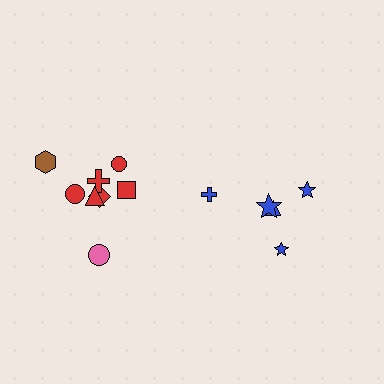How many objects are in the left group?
There are 8 objects.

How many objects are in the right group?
There are 5 objects.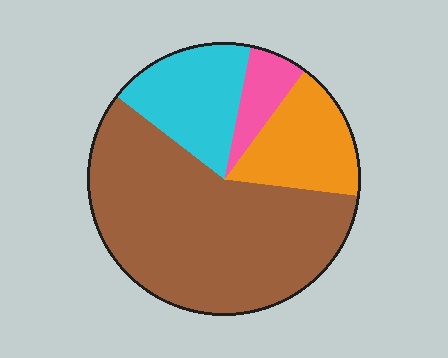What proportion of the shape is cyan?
Cyan takes up between a sixth and a third of the shape.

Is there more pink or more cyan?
Cyan.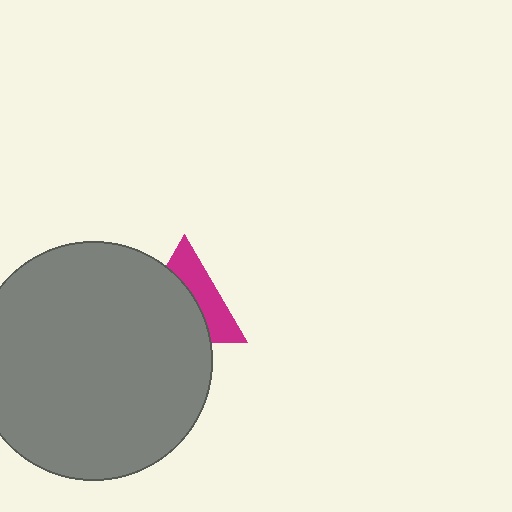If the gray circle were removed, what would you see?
You would see the complete magenta triangle.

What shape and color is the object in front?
The object in front is a gray circle.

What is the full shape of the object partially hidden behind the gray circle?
The partially hidden object is a magenta triangle.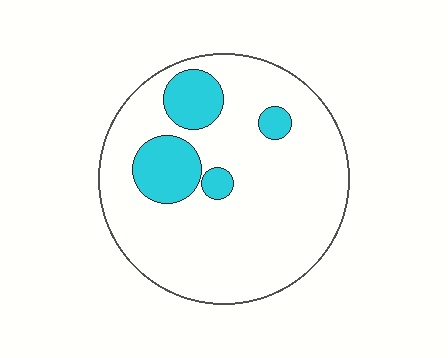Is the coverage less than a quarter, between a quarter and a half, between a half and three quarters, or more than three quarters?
Less than a quarter.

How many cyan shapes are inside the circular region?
4.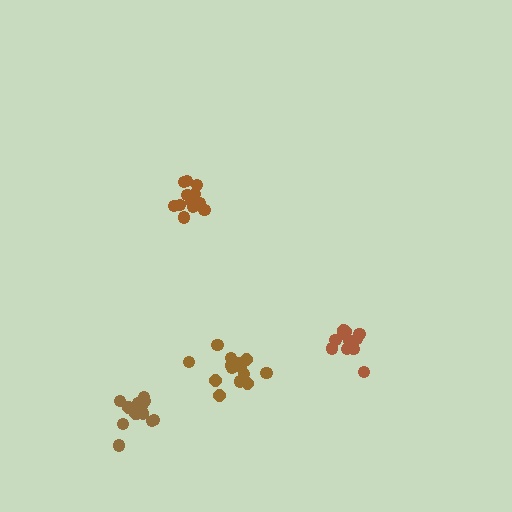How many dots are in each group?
Group 1: 12 dots, Group 2: 11 dots, Group 3: 14 dots, Group 4: 14 dots (51 total).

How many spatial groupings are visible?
There are 4 spatial groupings.